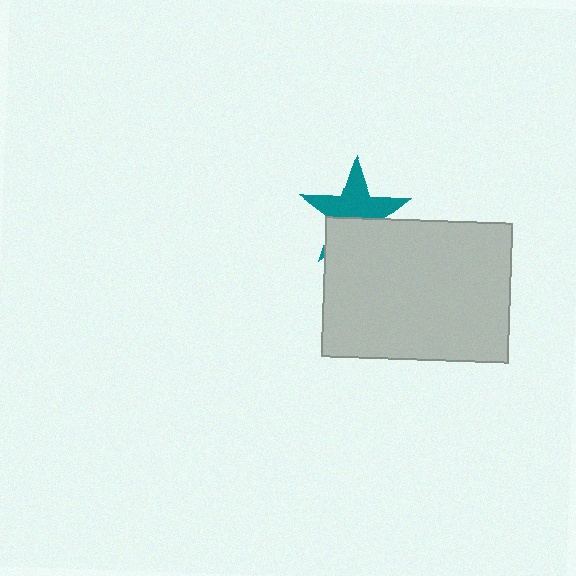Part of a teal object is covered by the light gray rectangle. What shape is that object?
It is a star.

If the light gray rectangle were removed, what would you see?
You would see the complete teal star.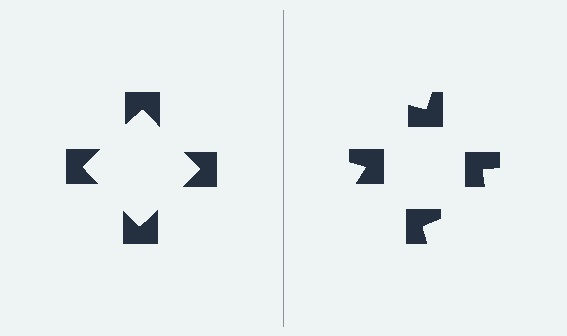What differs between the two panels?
The notched squares are positioned identically on both sides; only the wedge orientations differ. On the left they align to a square; on the right they are misaligned.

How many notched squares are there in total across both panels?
8 — 4 on each side.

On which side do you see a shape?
An illusory square appears on the left side. On the right side the wedge cuts are rotated, so no coherent shape forms.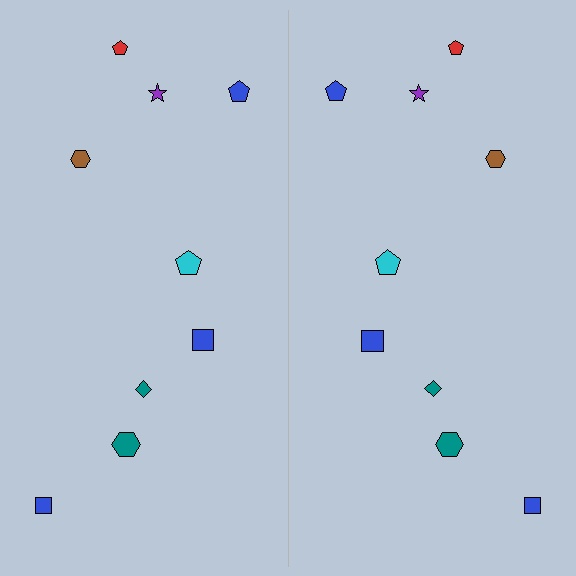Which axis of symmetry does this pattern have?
The pattern has a vertical axis of symmetry running through the center of the image.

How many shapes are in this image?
There are 18 shapes in this image.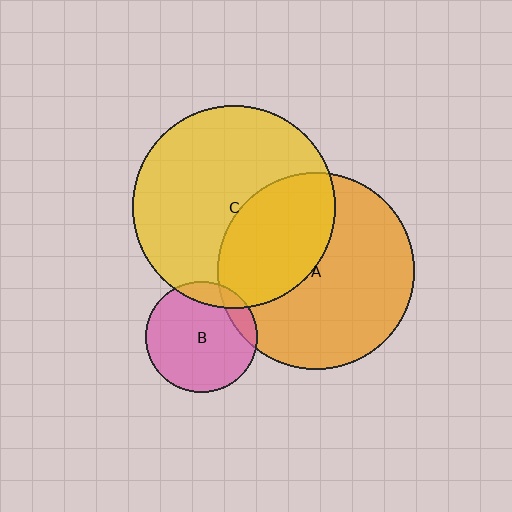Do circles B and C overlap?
Yes.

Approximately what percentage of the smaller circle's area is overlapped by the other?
Approximately 15%.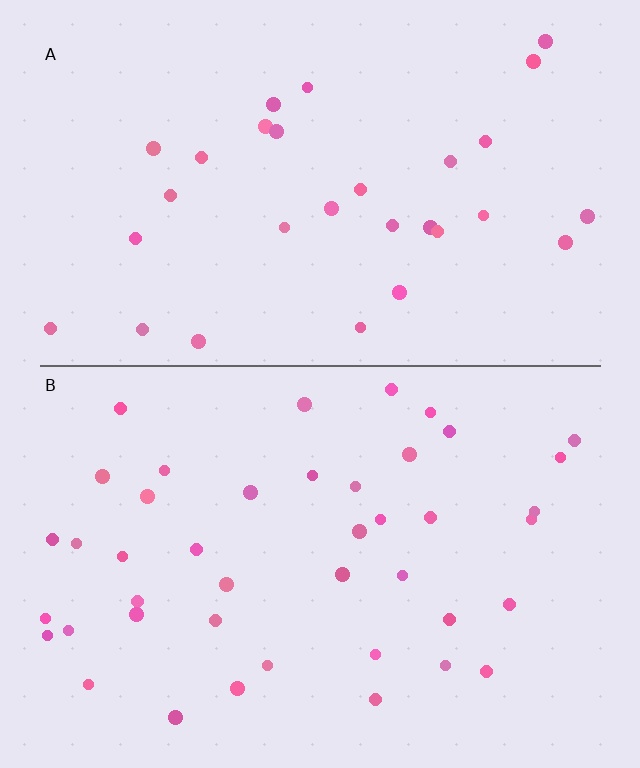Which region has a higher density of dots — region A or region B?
B (the bottom).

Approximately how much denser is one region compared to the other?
Approximately 1.5× — region B over region A.